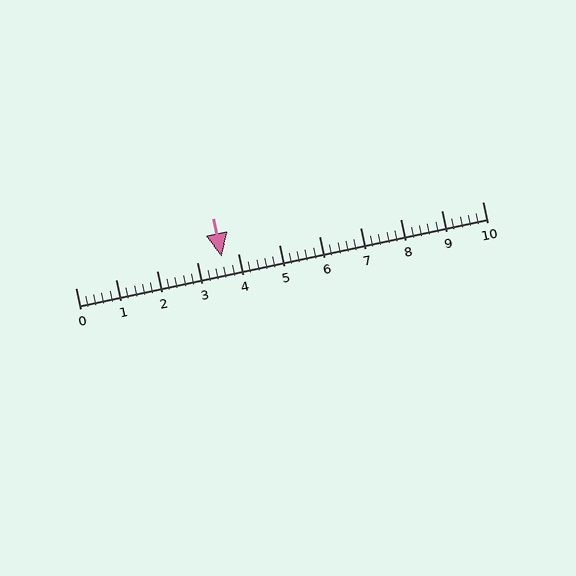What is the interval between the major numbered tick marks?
The major tick marks are spaced 1 units apart.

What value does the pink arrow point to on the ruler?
The pink arrow points to approximately 3.6.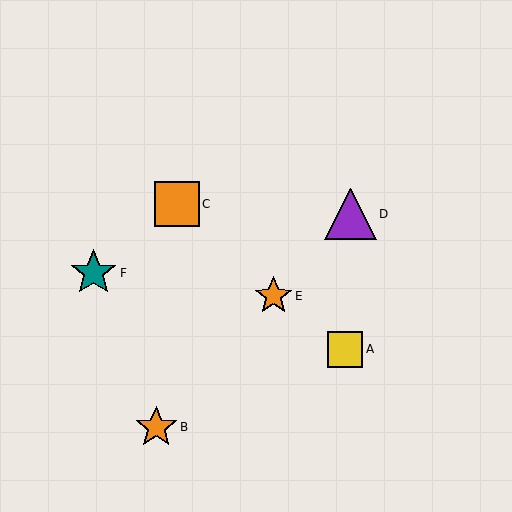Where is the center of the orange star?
The center of the orange star is at (156, 427).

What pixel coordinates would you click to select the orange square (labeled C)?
Click at (177, 204) to select the orange square C.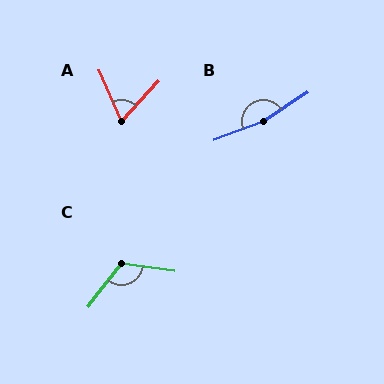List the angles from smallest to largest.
A (66°), C (119°), B (167°).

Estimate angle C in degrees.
Approximately 119 degrees.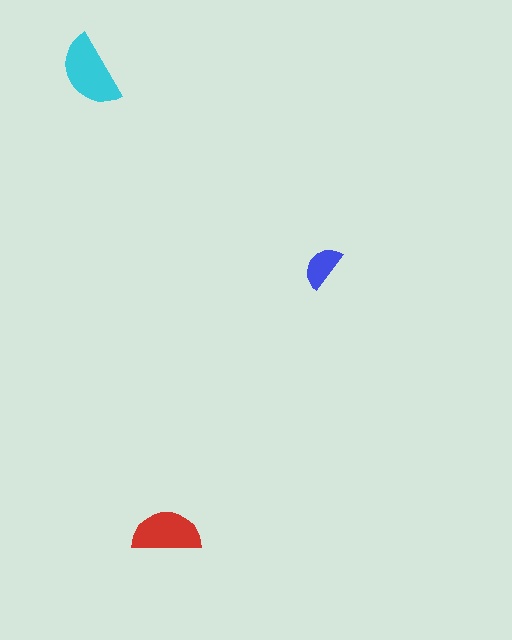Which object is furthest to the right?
The blue semicircle is rightmost.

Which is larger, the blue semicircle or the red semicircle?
The red one.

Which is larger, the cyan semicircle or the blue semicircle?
The cyan one.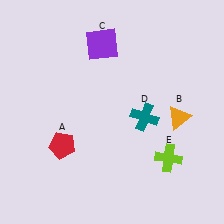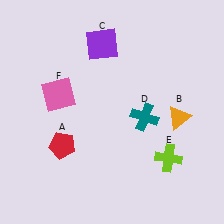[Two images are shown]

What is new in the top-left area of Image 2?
A pink square (F) was added in the top-left area of Image 2.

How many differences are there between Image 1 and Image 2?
There is 1 difference between the two images.